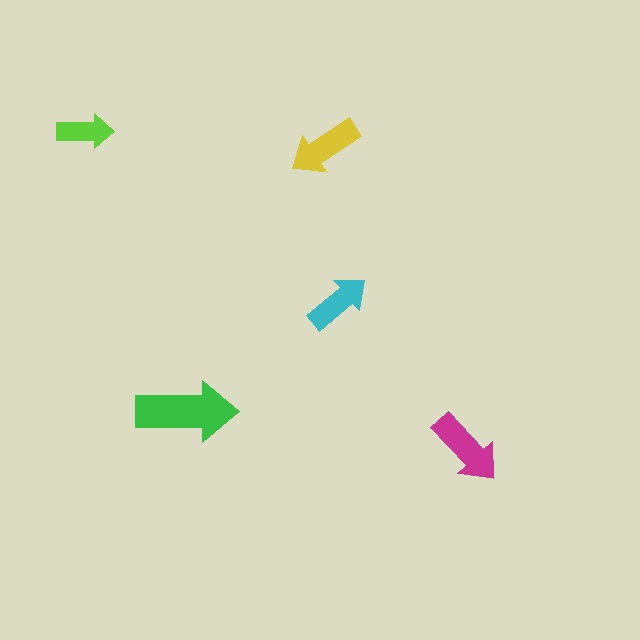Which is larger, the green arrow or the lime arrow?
The green one.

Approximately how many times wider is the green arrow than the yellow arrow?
About 1.5 times wider.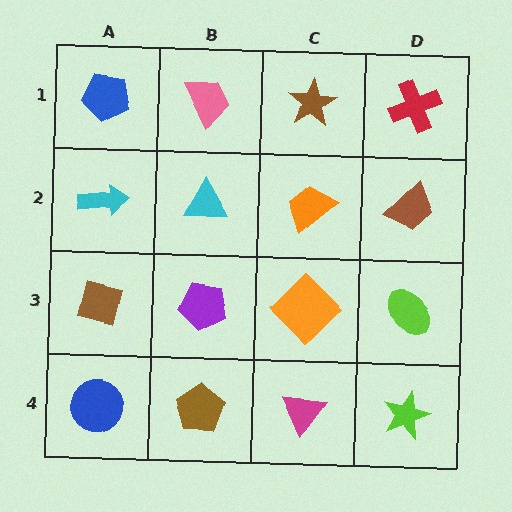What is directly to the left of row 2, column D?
An orange trapezoid.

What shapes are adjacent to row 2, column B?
A pink trapezoid (row 1, column B), a purple pentagon (row 3, column B), a cyan arrow (row 2, column A), an orange trapezoid (row 2, column C).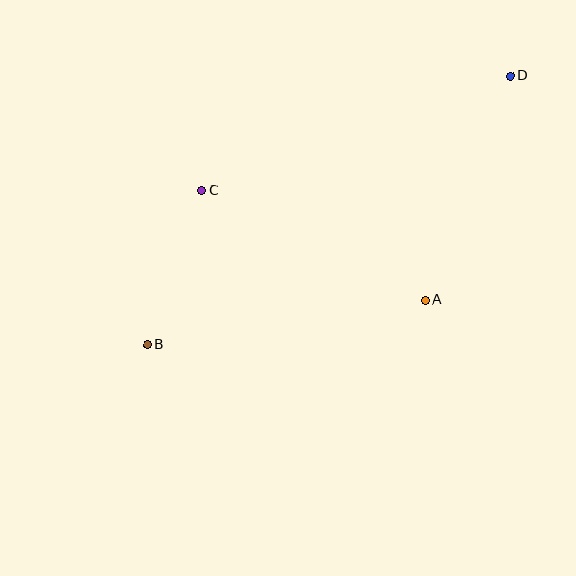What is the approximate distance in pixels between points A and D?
The distance between A and D is approximately 239 pixels.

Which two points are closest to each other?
Points B and C are closest to each other.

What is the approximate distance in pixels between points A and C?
The distance between A and C is approximately 249 pixels.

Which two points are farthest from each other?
Points B and D are farthest from each other.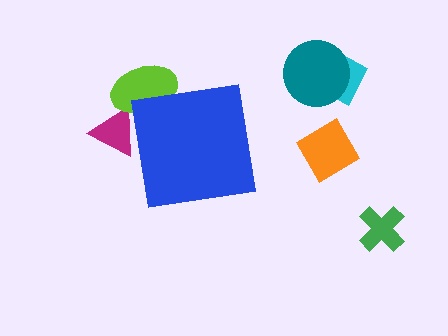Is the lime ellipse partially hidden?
Yes, the lime ellipse is partially hidden behind the blue square.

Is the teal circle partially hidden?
No, the teal circle is fully visible.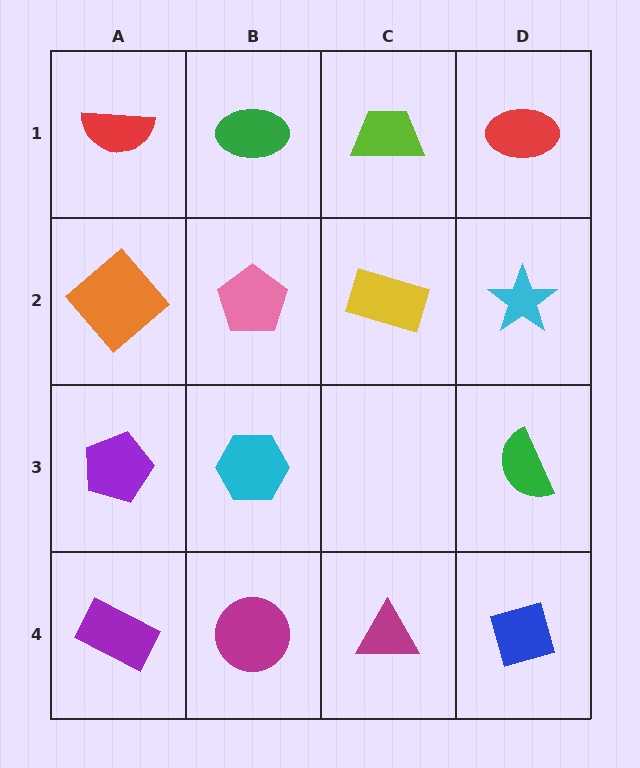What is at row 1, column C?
A lime trapezoid.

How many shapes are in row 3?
3 shapes.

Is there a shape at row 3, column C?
No, that cell is empty.